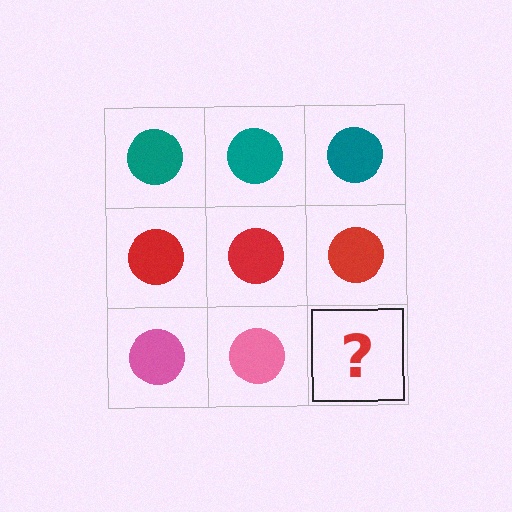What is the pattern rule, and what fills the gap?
The rule is that each row has a consistent color. The gap should be filled with a pink circle.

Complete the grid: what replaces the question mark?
The question mark should be replaced with a pink circle.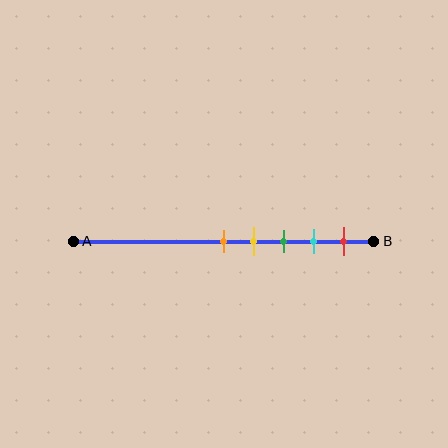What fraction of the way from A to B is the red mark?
The red mark is approximately 90% (0.9) of the way from A to B.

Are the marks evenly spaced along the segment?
Yes, the marks are approximately evenly spaced.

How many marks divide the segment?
There are 5 marks dividing the segment.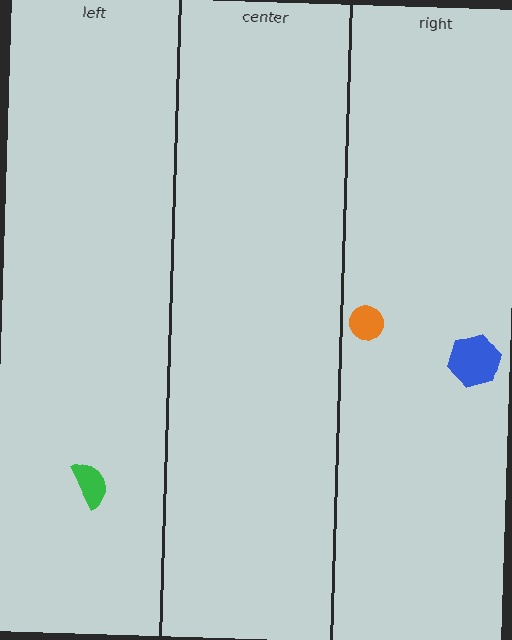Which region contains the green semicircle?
The left region.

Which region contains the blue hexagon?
The right region.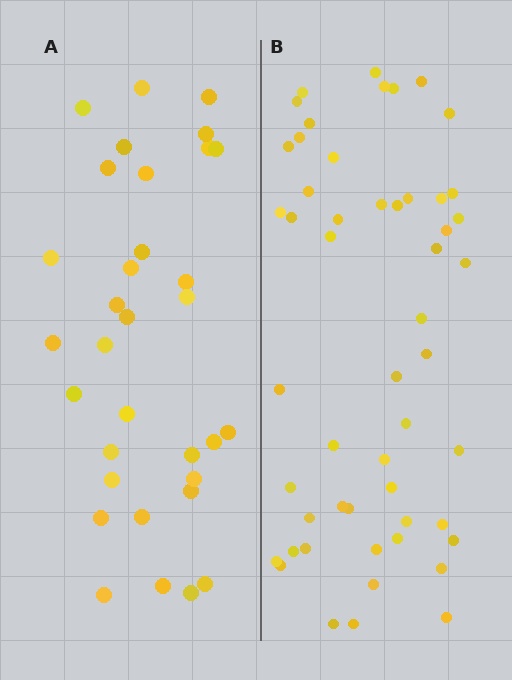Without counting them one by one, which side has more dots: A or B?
Region B (the right region) has more dots.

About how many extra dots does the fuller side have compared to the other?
Region B has approximately 20 more dots than region A.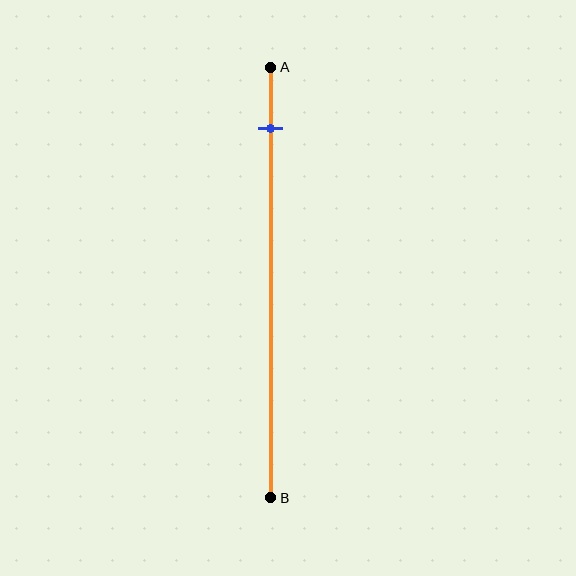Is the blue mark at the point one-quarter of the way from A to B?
No, the mark is at about 15% from A, not at the 25% one-quarter point.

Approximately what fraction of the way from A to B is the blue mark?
The blue mark is approximately 15% of the way from A to B.